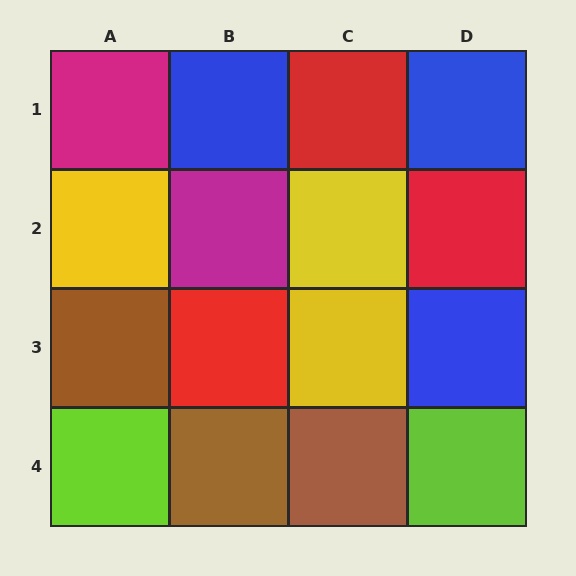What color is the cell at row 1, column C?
Red.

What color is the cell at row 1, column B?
Blue.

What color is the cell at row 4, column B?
Brown.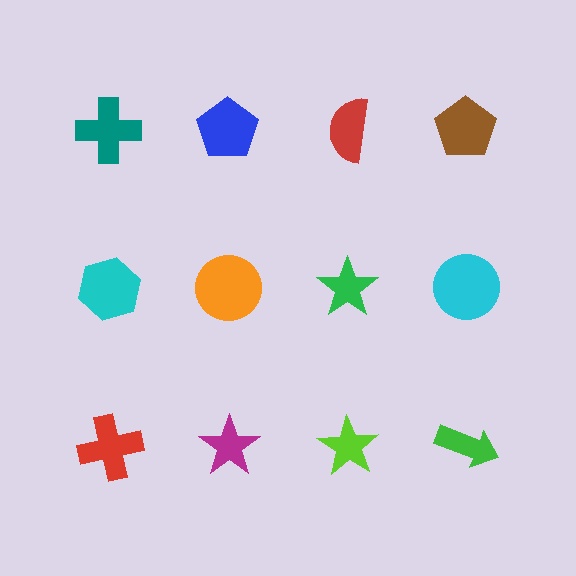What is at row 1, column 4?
A brown pentagon.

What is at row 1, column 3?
A red semicircle.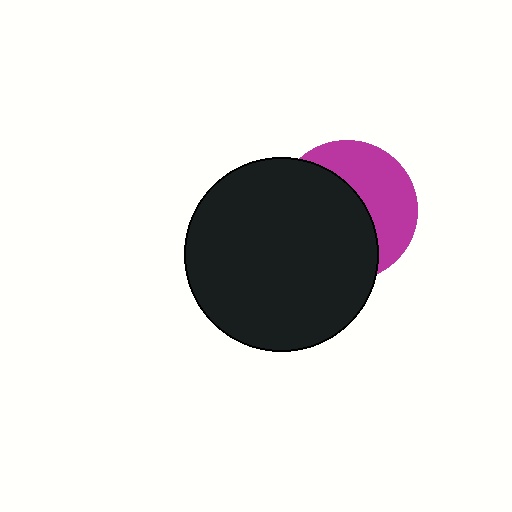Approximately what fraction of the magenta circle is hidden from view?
Roughly 58% of the magenta circle is hidden behind the black circle.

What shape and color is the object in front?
The object in front is a black circle.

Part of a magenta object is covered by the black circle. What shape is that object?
It is a circle.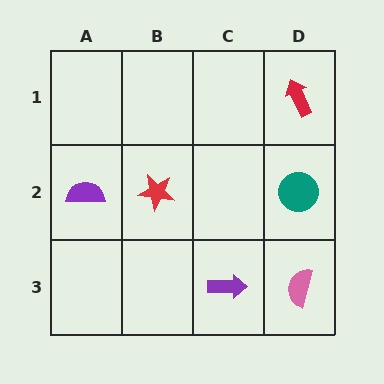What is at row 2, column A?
A purple semicircle.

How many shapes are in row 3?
2 shapes.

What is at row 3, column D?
A pink semicircle.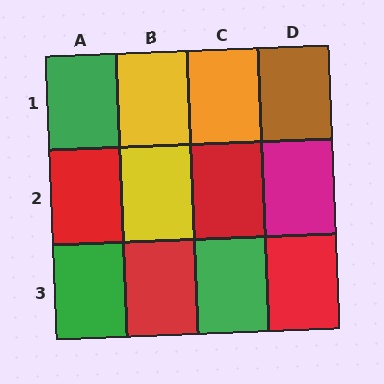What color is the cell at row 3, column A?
Green.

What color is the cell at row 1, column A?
Green.